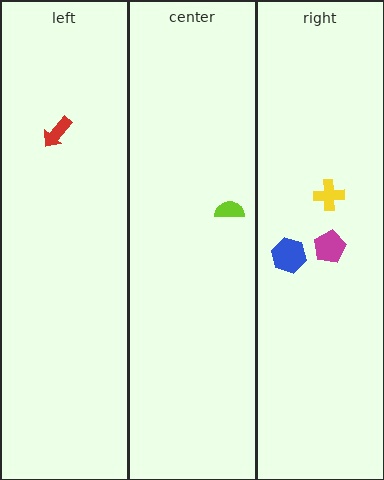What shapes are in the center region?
The lime semicircle.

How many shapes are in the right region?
3.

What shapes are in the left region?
The red arrow.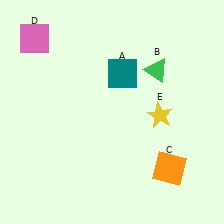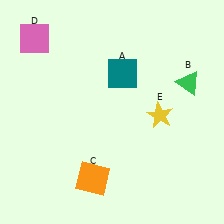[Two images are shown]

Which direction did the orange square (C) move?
The orange square (C) moved left.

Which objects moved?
The objects that moved are: the green triangle (B), the orange square (C).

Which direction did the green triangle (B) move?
The green triangle (B) moved right.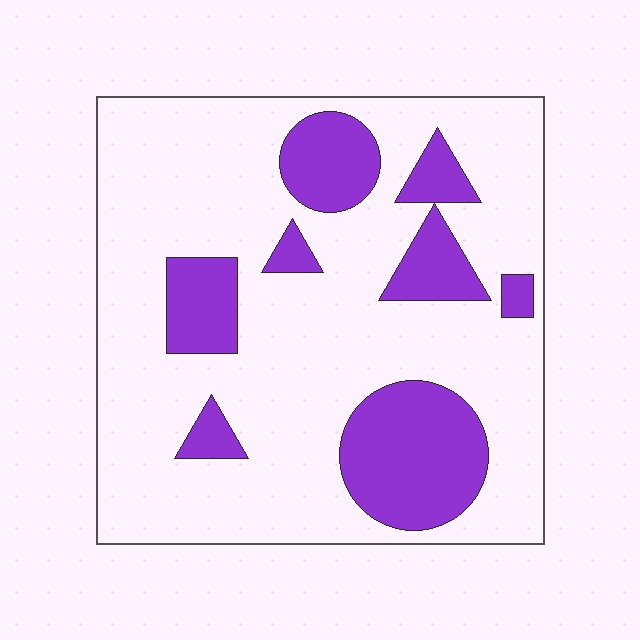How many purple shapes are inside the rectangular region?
8.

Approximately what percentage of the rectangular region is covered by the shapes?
Approximately 25%.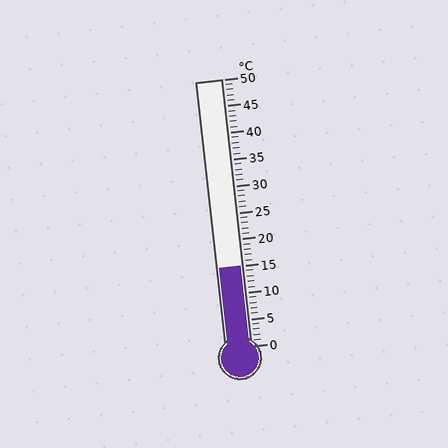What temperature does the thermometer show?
The thermometer shows approximately 15°C.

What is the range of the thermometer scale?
The thermometer scale ranges from 0°C to 50°C.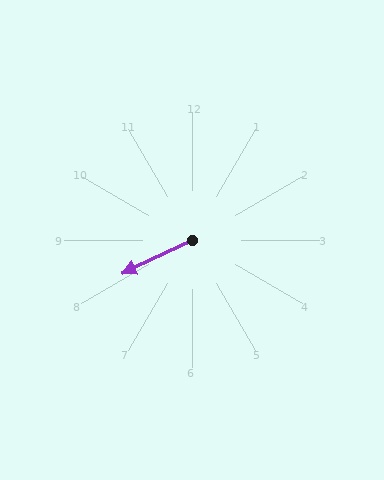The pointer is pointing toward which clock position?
Roughly 8 o'clock.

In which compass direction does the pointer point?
Southwest.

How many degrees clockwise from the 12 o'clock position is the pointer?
Approximately 245 degrees.